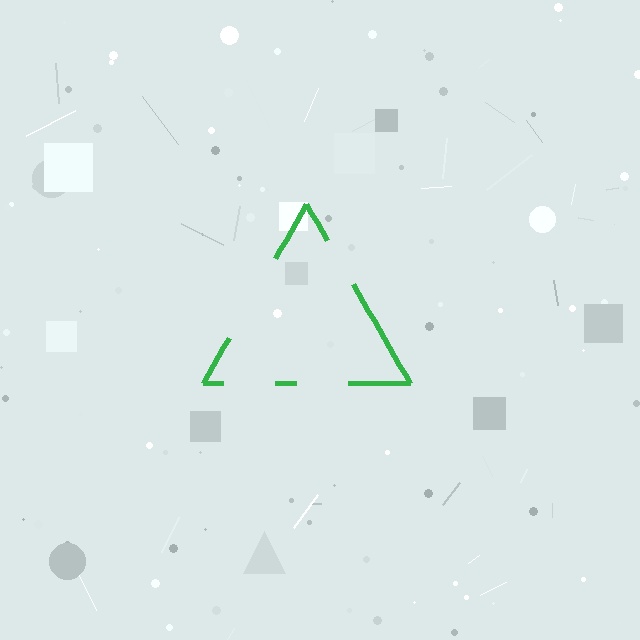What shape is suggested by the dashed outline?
The dashed outline suggests a triangle.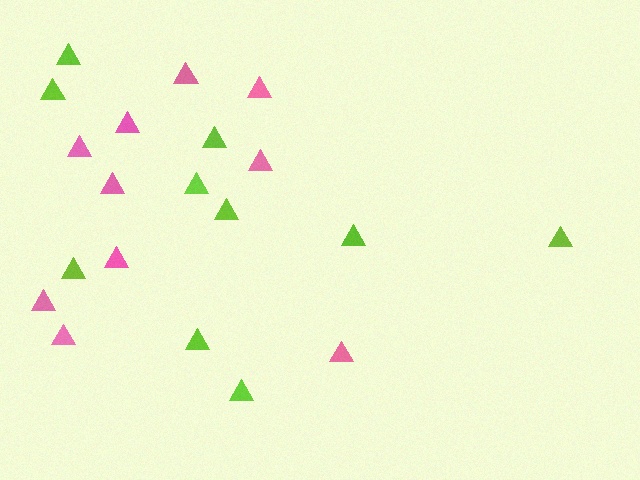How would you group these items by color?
There are 2 groups: one group of pink triangles (10) and one group of lime triangles (10).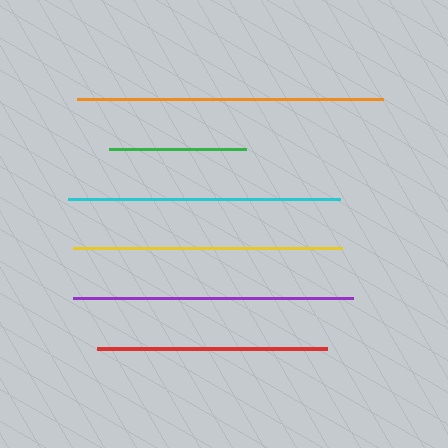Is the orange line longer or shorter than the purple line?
The orange line is longer than the purple line.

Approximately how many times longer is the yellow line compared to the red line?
The yellow line is approximately 1.2 times the length of the red line.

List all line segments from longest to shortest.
From longest to shortest: orange, purple, cyan, yellow, red, green.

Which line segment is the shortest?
The green line is the shortest at approximately 137 pixels.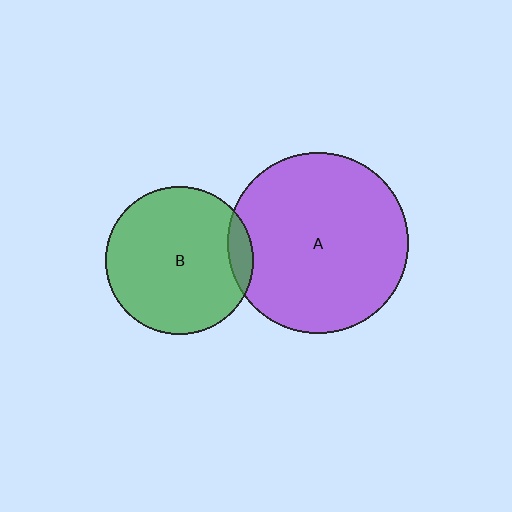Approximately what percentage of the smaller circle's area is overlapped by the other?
Approximately 10%.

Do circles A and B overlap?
Yes.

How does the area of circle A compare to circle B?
Approximately 1.5 times.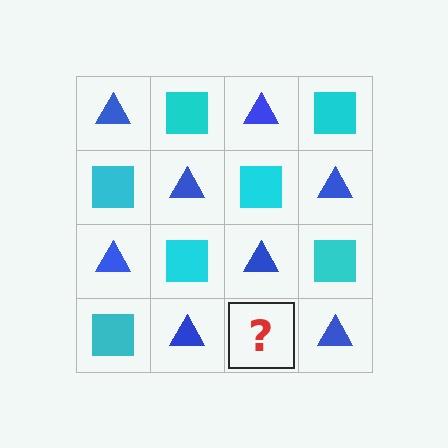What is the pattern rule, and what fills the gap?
The rule is that it alternates blue triangle and cyan square in a checkerboard pattern. The gap should be filled with a cyan square.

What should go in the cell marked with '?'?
The missing cell should contain a cyan square.